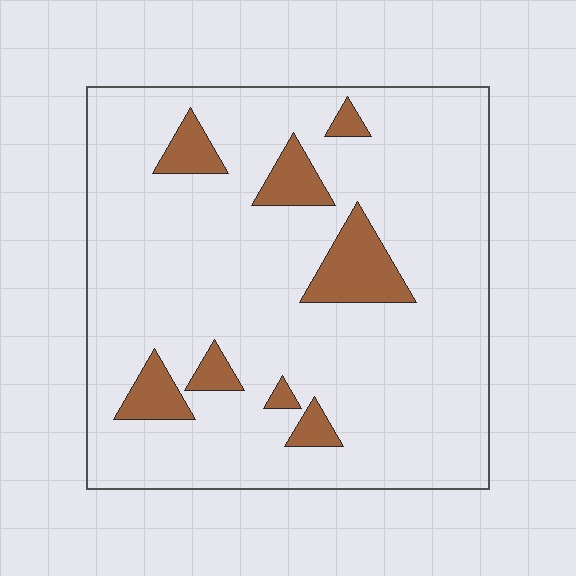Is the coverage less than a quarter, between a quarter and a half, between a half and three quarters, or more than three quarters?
Less than a quarter.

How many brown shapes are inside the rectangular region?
8.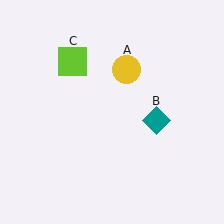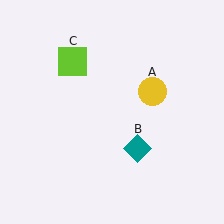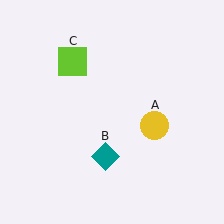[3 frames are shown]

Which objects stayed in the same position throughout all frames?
Lime square (object C) remained stationary.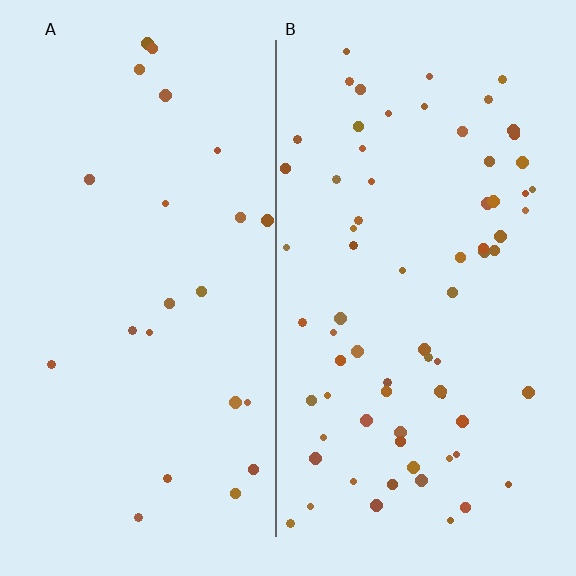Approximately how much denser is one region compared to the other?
Approximately 3.1× — region B over region A.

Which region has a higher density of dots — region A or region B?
B (the right).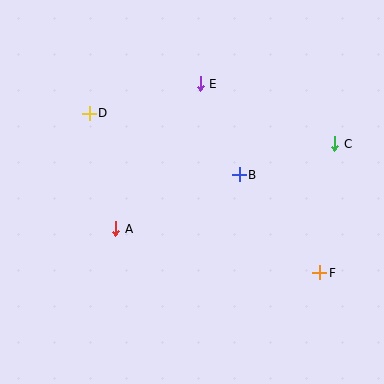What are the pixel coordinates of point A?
Point A is at (116, 229).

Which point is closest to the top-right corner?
Point C is closest to the top-right corner.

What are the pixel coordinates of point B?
Point B is at (239, 175).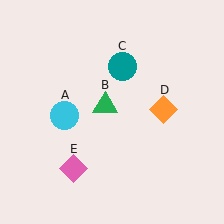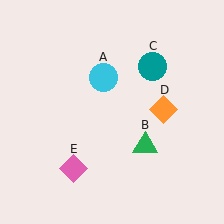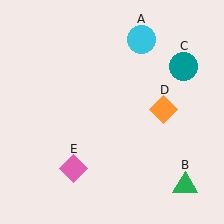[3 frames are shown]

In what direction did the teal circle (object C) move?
The teal circle (object C) moved right.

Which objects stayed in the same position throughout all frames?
Orange diamond (object D) and pink diamond (object E) remained stationary.